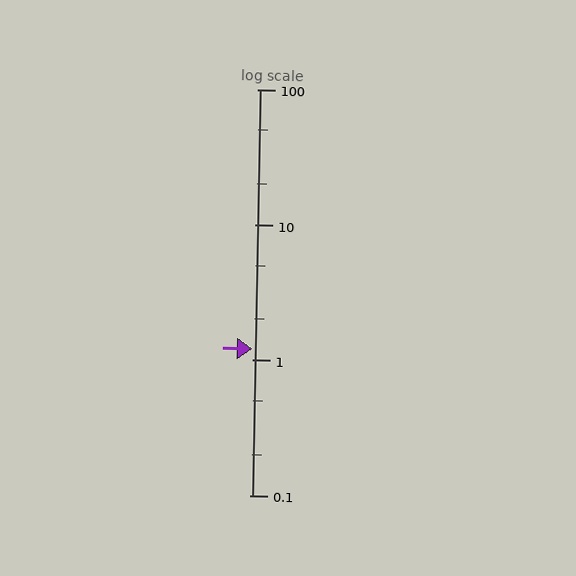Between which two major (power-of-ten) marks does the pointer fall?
The pointer is between 1 and 10.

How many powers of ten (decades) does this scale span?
The scale spans 3 decades, from 0.1 to 100.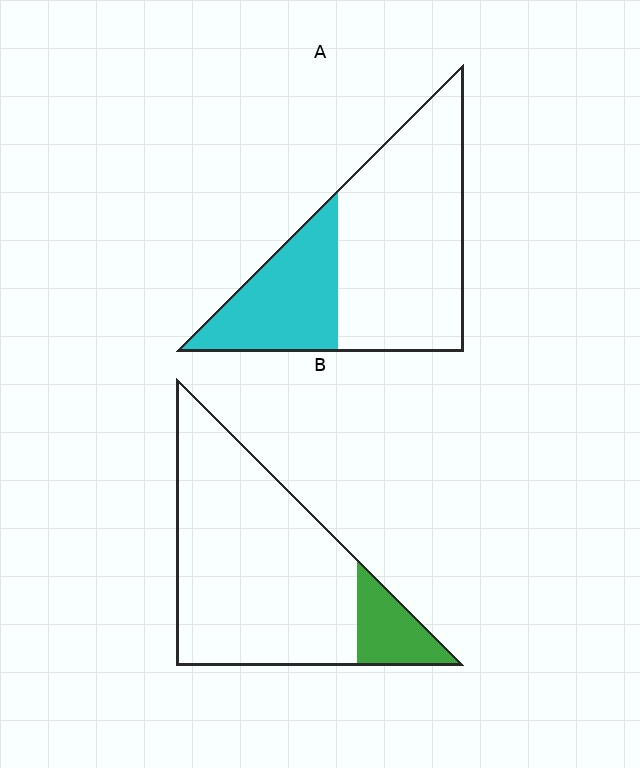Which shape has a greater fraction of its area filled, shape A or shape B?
Shape A.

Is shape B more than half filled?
No.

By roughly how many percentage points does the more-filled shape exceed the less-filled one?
By roughly 20 percentage points (A over B).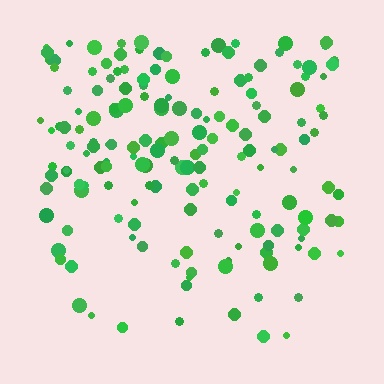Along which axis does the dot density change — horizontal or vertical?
Vertical.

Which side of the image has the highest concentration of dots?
The top.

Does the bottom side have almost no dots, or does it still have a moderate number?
Still a moderate number, just noticeably fewer than the top.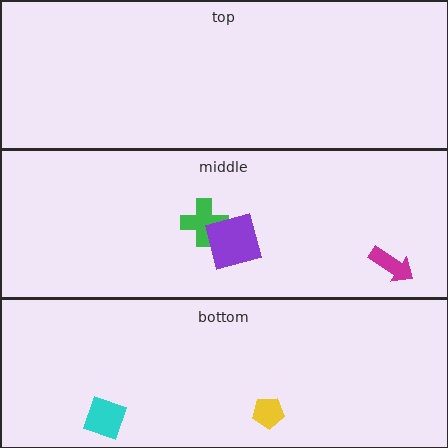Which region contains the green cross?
The middle region.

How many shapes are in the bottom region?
2.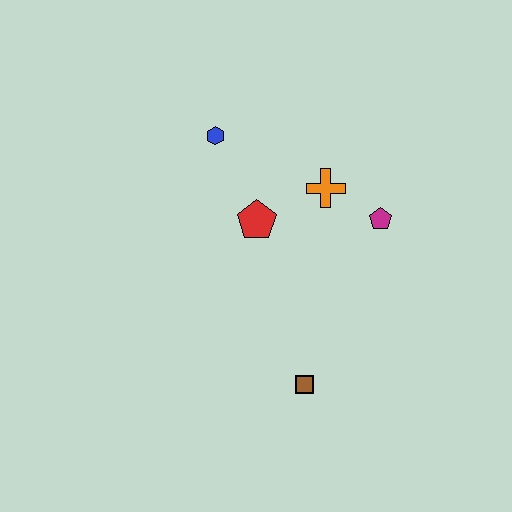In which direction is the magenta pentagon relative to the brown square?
The magenta pentagon is above the brown square.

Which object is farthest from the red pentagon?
The brown square is farthest from the red pentagon.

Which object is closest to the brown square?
The red pentagon is closest to the brown square.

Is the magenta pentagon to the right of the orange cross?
Yes